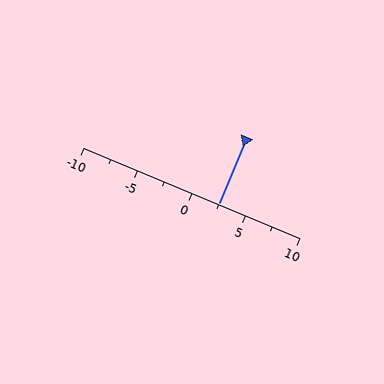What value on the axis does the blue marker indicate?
The marker indicates approximately 2.5.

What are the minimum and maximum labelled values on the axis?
The axis runs from -10 to 10.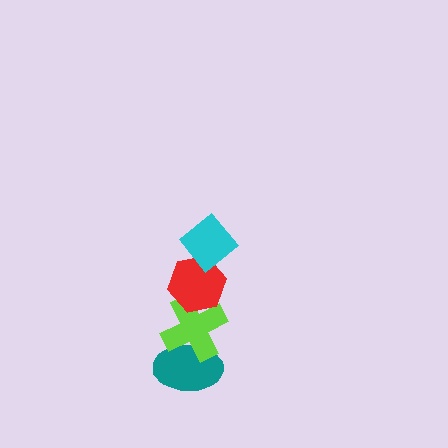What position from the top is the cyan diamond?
The cyan diamond is 1st from the top.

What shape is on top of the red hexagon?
The cyan diamond is on top of the red hexagon.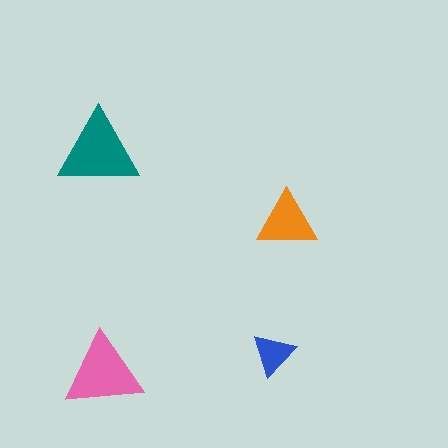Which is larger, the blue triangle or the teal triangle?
The teal one.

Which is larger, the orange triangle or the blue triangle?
The orange one.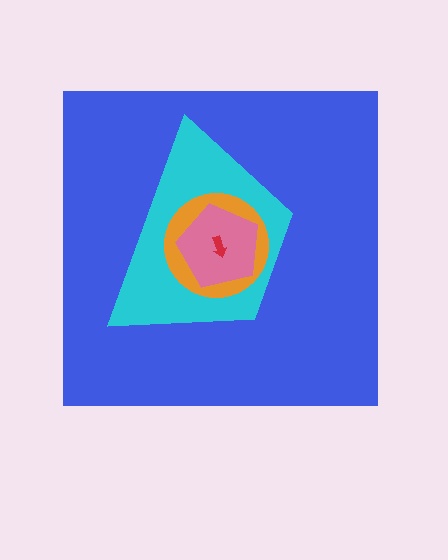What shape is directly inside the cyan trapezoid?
The orange circle.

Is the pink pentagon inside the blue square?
Yes.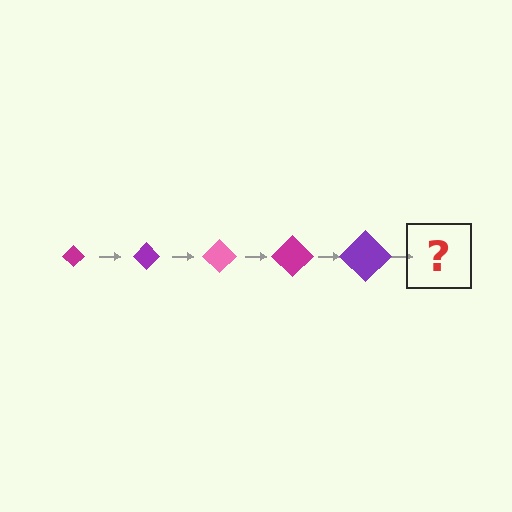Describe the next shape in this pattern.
It should be a pink diamond, larger than the previous one.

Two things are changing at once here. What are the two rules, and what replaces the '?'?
The two rules are that the diamond grows larger each step and the color cycles through magenta, purple, and pink. The '?' should be a pink diamond, larger than the previous one.